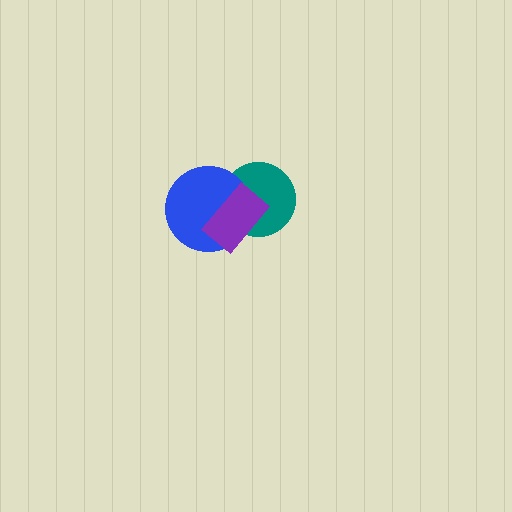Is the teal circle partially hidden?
Yes, it is partially covered by another shape.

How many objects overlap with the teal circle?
2 objects overlap with the teal circle.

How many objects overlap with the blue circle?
2 objects overlap with the blue circle.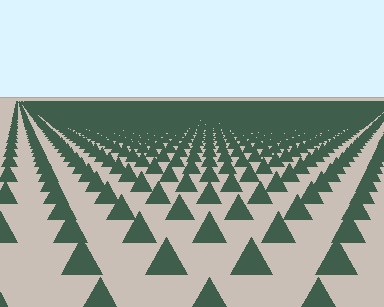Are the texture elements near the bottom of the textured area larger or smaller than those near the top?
Larger. Near the bottom, elements are closer to the viewer and appear at a bigger on-screen size.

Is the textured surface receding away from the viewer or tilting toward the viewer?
The surface is receding away from the viewer. Texture elements get smaller and denser toward the top.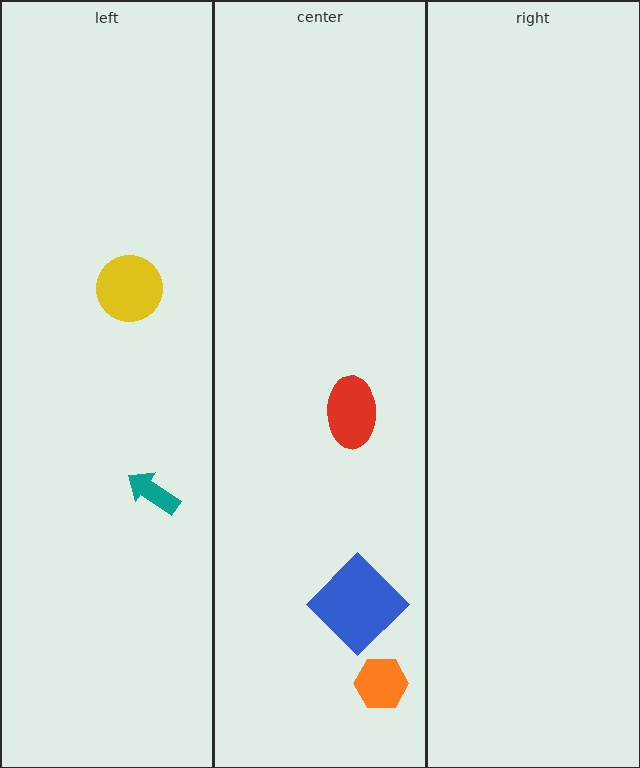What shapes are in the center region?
The red ellipse, the orange hexagon, the blue diamond.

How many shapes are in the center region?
3.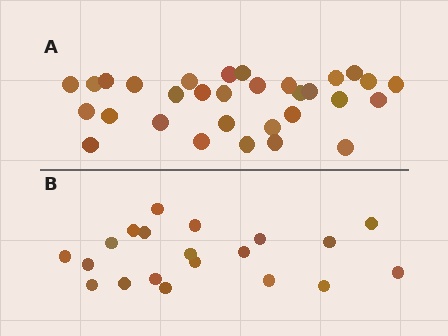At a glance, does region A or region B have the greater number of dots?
Region A (the top region) has more dots.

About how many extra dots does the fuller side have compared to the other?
Region A has roughly 12 or so more dots than region B.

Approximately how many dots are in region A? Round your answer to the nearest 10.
About 30 dots. (The exact count is 31, which rounds to 30.)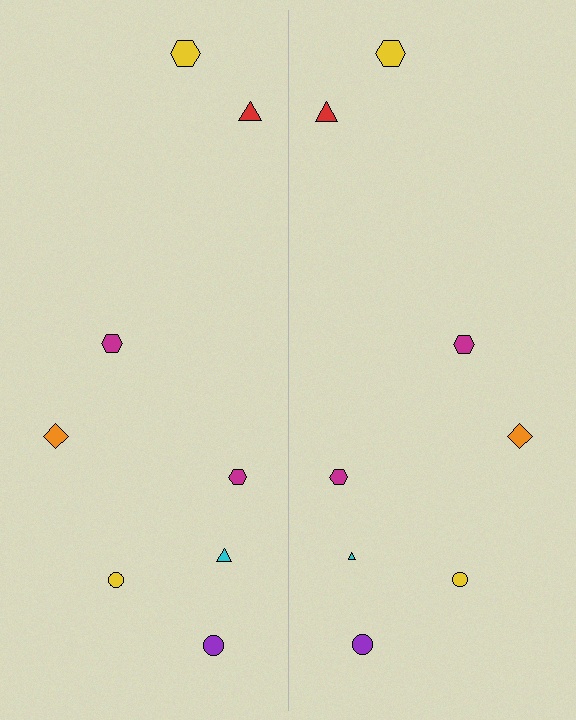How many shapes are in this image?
There are 16 shapes in this image.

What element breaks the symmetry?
The cyan triangle on the right side has a different size than its mirror counterpart.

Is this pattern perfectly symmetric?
No, the pattern is not perfectly symmetric. The cyan triangle on the right side has a different size than its mirror counterpart.